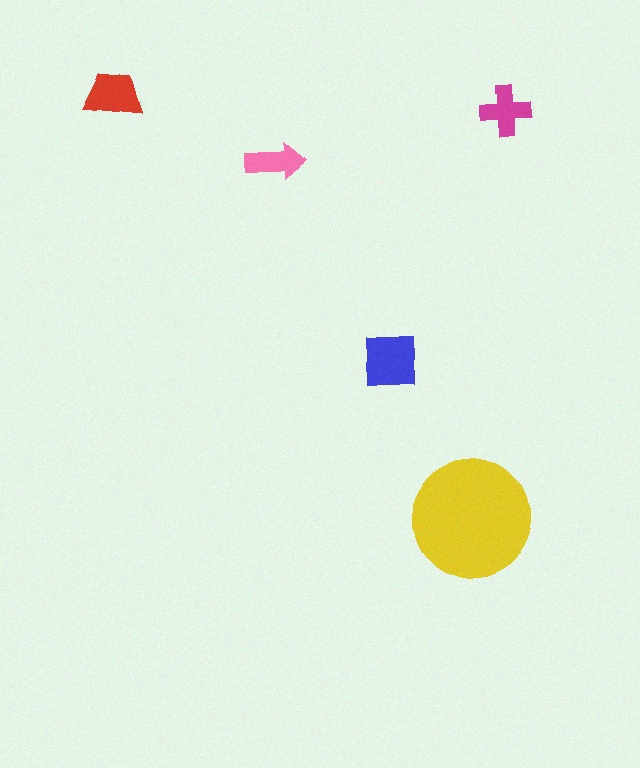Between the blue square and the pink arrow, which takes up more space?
The blue square.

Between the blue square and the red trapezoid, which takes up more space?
The blue square.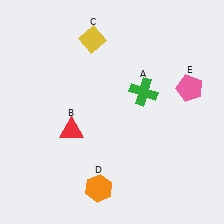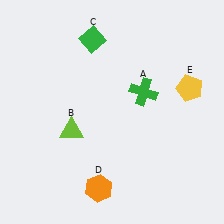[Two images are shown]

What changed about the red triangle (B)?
In Image 1, B is red. In Image 2, it changed to lime.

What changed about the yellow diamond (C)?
In Image 1, C is yellow. In Image 2, it changed to green.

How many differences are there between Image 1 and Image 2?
There are 3 differences between the two images.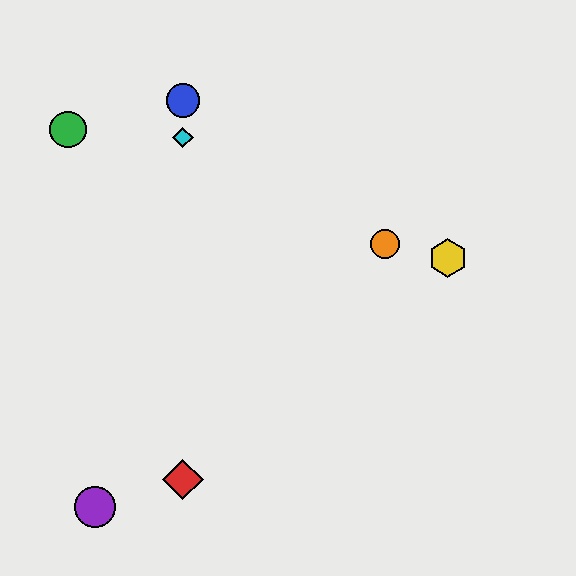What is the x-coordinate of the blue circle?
The blue circle is at x≈183.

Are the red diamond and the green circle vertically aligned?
No, the red diamond is at x≈183 and the green circle is at x≈68.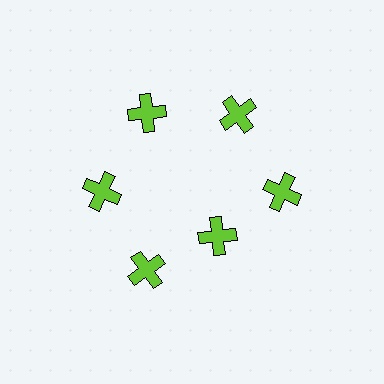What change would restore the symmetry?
The symmetry would be restored by moving it outward, back onto the ring so that all 6 crosses sit at equal angles and equal distance from the center.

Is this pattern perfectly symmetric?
No. The 6 lime crosses are arranged in a ring, but one element near the 5 o'clock position is pulled inward toward the center, breaking the 6-fold rotational symmetry.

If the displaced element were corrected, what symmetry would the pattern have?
It would have 6-fold rotational symmetry — the pattern would map onto itself every 60 degrees.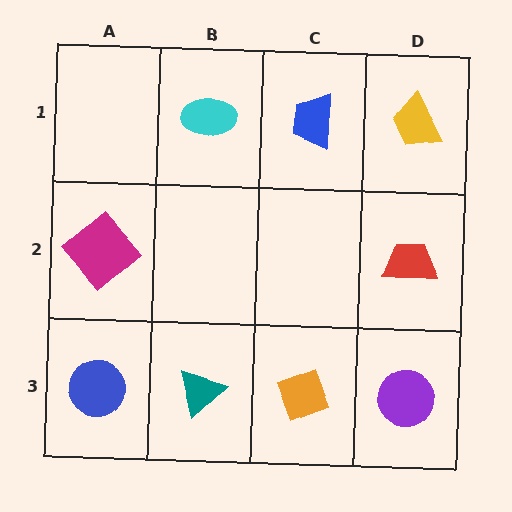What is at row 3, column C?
An orange diamond.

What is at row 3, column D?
A purple circle.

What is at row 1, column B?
A cyan ellipse.